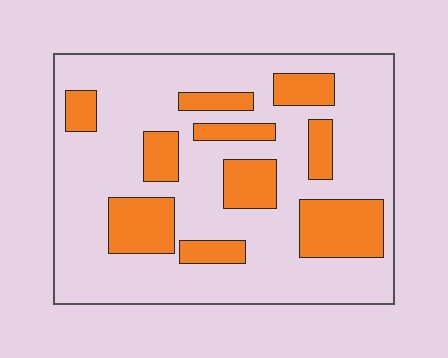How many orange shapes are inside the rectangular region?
10.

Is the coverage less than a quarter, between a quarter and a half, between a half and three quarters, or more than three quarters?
Between a quarter and a half.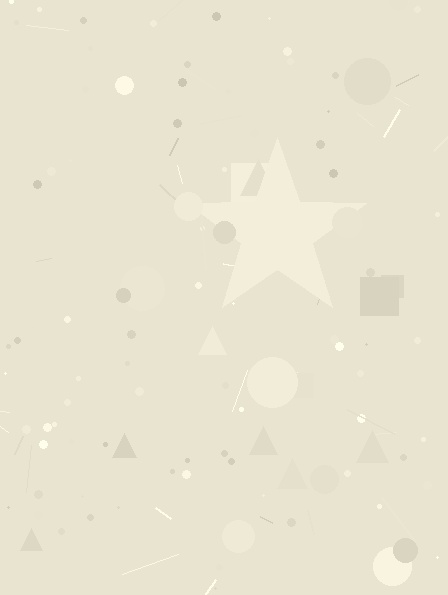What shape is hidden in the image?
A star is hidden in the image.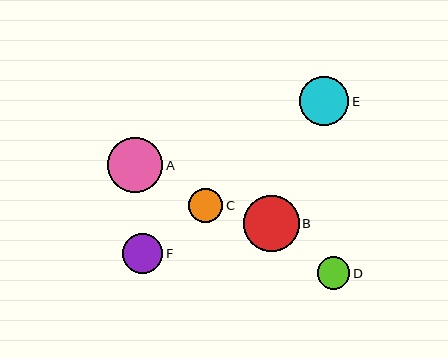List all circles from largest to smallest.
From largest to smallest: B, A, E, F, C, D.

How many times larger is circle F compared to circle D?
Circle F is approximately 1.2 times the size of circle D.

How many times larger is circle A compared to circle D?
Circle A is approximately 1.7 times the size of circle D.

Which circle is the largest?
Circle B is the largest with a size of approximately 56 pixels.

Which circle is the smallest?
Circle D is the smallest with a size of approximately 32 pixels.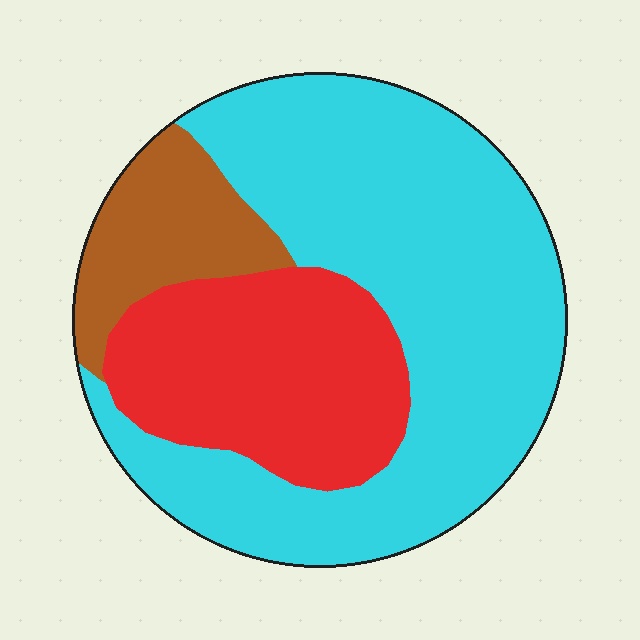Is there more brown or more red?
Red.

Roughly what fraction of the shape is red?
Red takes up about one quarter (1/4) of the shape.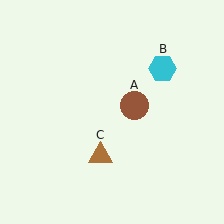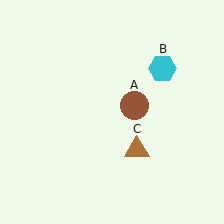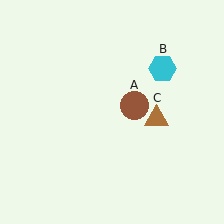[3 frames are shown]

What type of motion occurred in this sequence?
The brown triangle (object C) rotated counterclockwise around the center of the scene.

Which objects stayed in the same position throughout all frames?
Brown circle (object A) and cyan hexagon (object B) remained stationary.